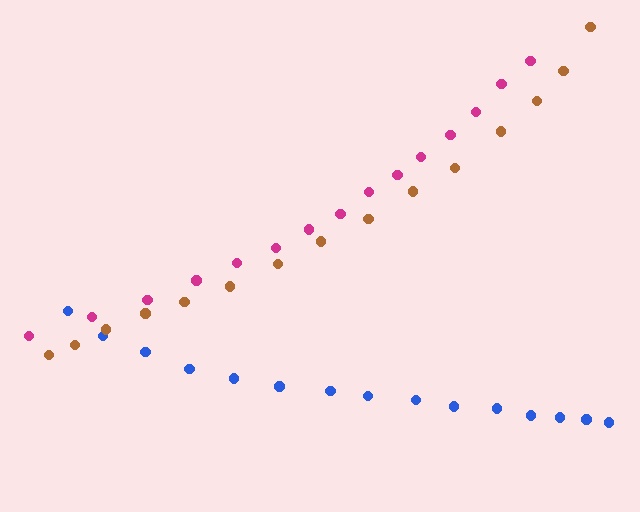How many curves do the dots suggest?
There are 3 distinct paths.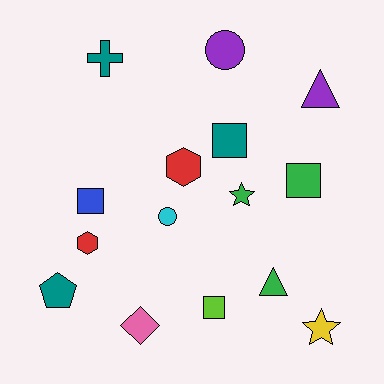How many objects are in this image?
There are 15 objects.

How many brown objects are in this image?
There are no brown objects.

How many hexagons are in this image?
There are 2 hexagons.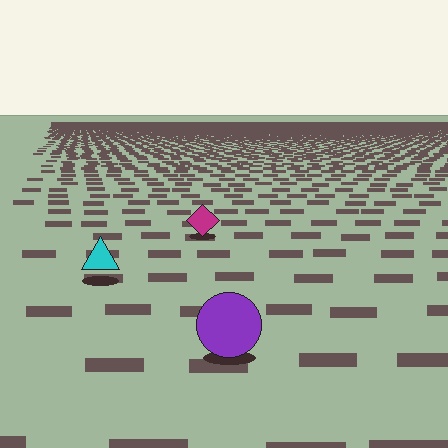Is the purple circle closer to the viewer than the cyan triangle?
Yes. The purple circle is closer — you can tell from the texture gradient: the ground texture is coarser near it.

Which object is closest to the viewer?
The purple circle is closest. The texture marks near it are larger and more spread out.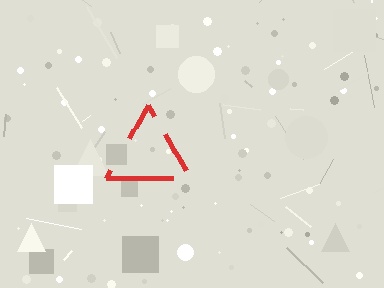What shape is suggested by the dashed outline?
The dashed outline suggests a triangle.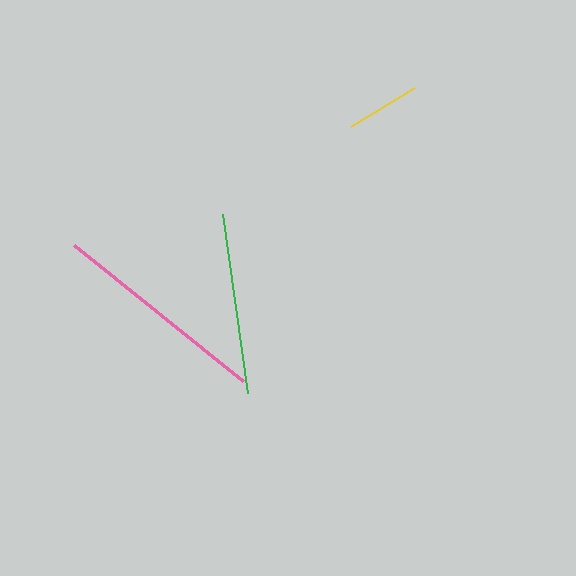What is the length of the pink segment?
The pink segment is approximately 217 pixels long.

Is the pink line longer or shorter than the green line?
The pink line is longer than the green line.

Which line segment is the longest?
The pink line is the longest at approximately 217 pixels.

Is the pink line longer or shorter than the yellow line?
The pink line is longer than the yellow line.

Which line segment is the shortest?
The yellow line is the shortest at approximately 75 pixels.